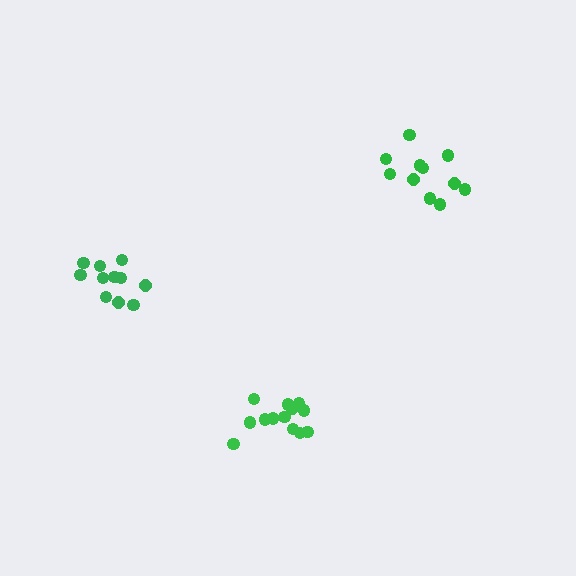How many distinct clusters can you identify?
There are 3 distinct clusters.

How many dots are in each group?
Group 1: 13 dots, Group 2: 11 dots, Group 3: 11 dots (35 total).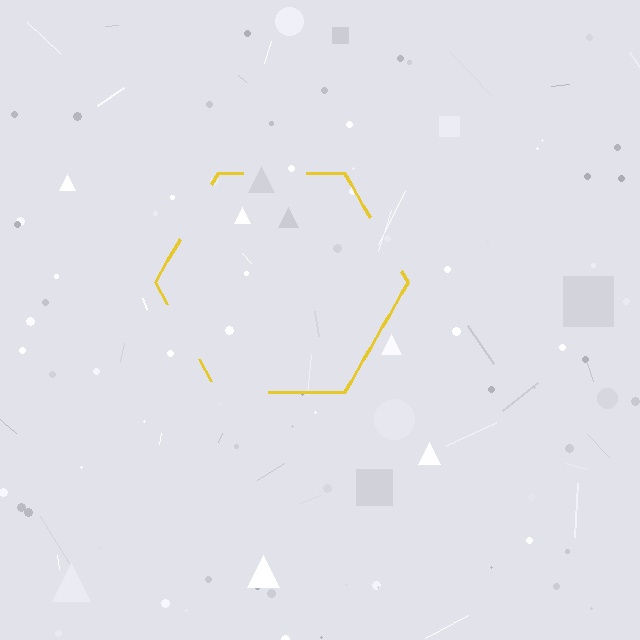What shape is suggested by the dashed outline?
The dashed outline suggests a hexagon.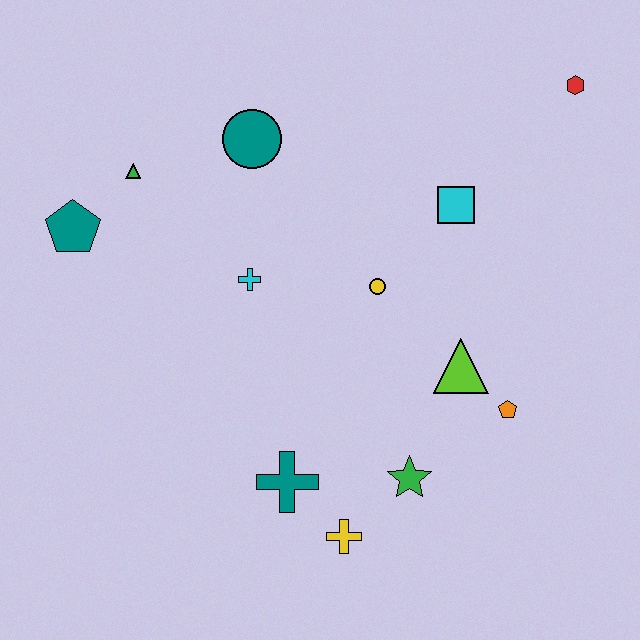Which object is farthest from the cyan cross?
The red hexagon is farthest from the cyan cross.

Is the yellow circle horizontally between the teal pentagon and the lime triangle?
Yes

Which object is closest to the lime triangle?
The orange pentagon is closest to the lime triangle.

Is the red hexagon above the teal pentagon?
Yes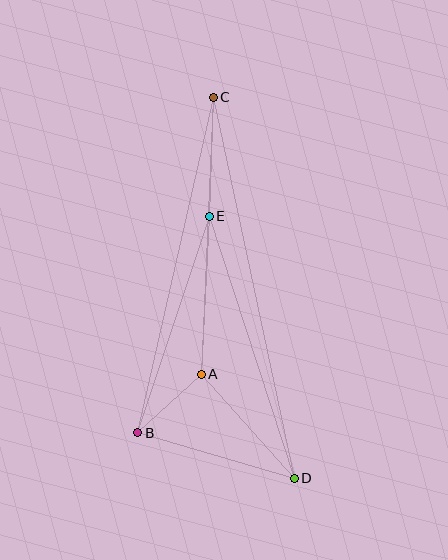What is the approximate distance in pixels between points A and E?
The distance between A and E is approximately 158 pixels.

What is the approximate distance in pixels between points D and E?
The distance between D and E is approximately 275 pixels.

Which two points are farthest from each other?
Points C and D are farthest from each other.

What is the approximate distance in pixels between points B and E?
The distance between B and E is approximately 228 pixels.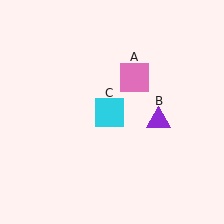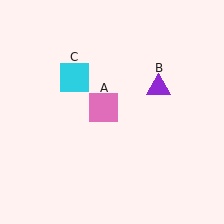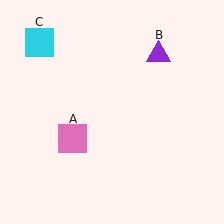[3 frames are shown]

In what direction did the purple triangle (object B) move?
The purple triangle (object B) moved up.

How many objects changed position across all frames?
3 objects changed position: pink square (object A), purple triangle (object B), cyan square (object C).